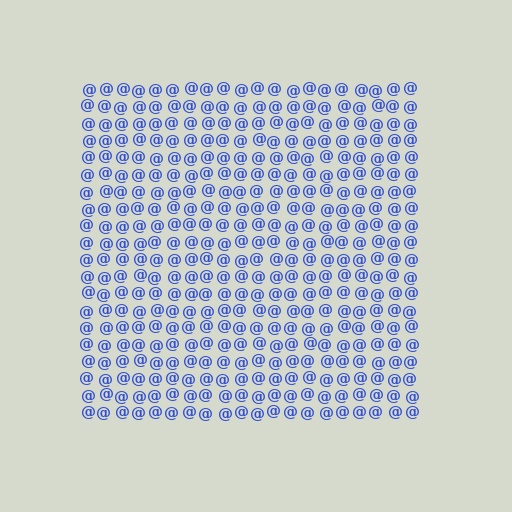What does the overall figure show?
The overall figure shows a square.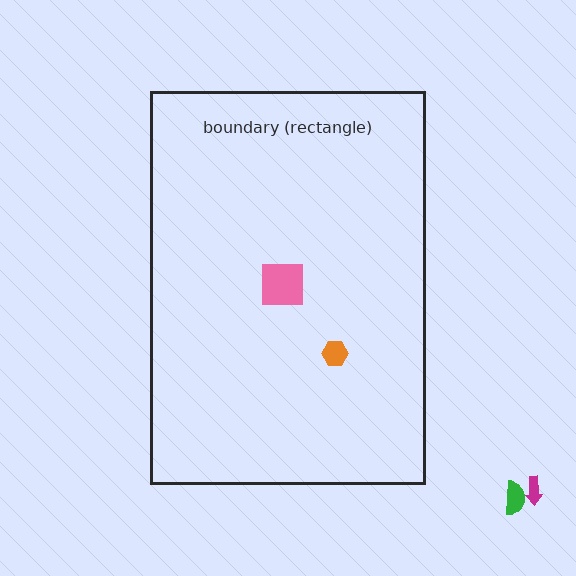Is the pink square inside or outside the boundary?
Inside.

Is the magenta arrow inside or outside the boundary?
Outside.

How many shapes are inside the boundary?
2 inside, 2 outside.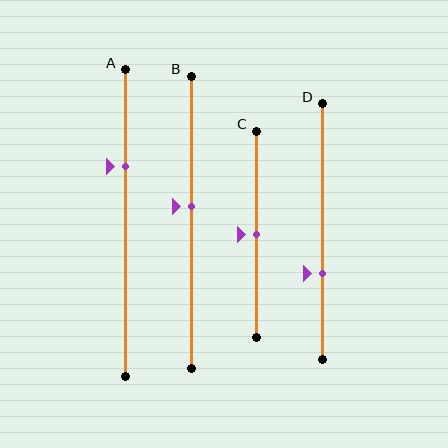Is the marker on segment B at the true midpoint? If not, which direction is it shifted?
No, the marker on segment B is shifted upward by about 6% of the segment length.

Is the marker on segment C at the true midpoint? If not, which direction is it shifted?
Yes, the marker on segment C is at the true midpoint.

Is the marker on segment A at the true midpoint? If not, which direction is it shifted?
No, the marker on segment A is shifted upward by about 18% of the segment length.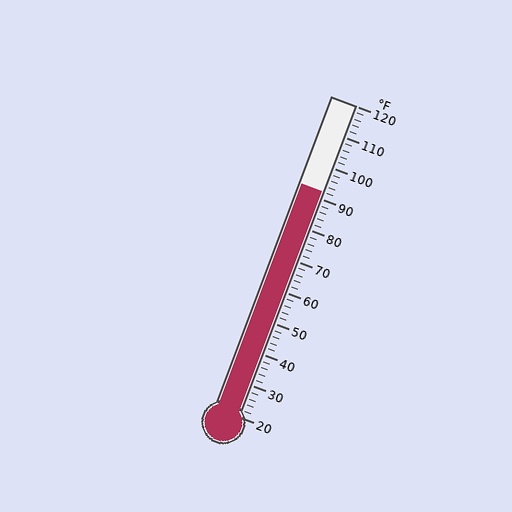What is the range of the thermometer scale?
The thermometer scale ranges from 20°F to 120°F.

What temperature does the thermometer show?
The thermometer shows approximately 92°F.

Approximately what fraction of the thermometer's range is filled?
The thermometer is filled to approximately 70% of its range.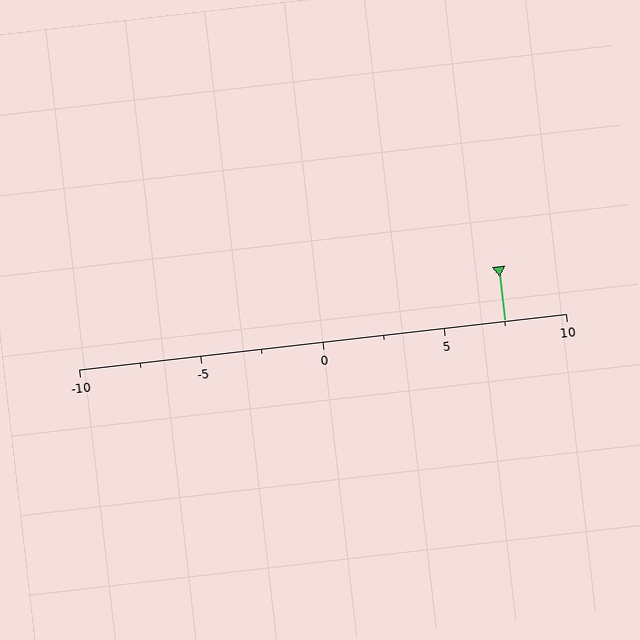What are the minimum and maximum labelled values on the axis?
The axis runs from -10 to 10.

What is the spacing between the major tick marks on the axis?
The major ticks are spaced 5 apart.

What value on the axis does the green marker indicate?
The marker indicates approximately 7.5.